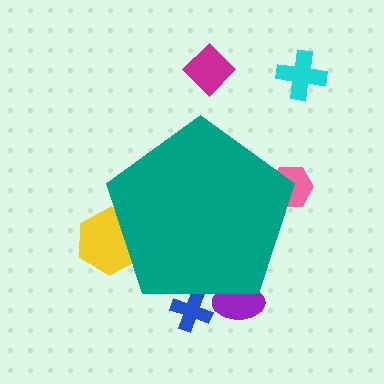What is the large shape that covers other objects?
A teal pentagon.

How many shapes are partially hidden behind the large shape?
4 shapes are partially hidden.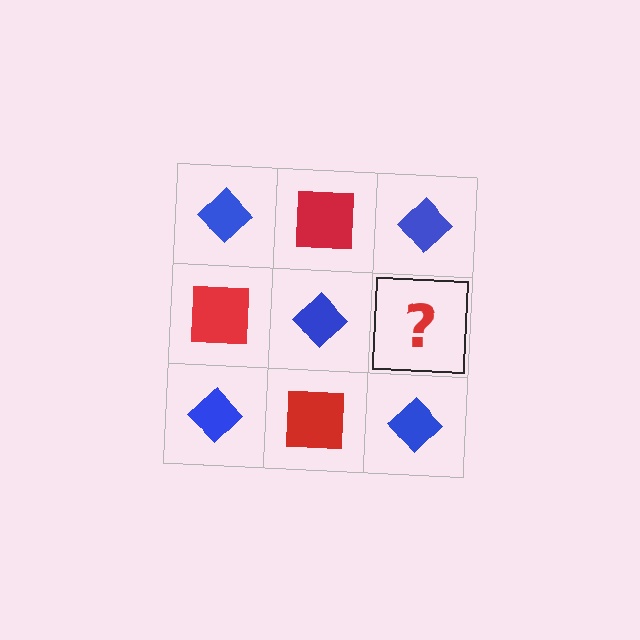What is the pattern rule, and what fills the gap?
The rule is that it alternates blue diamond and red square in a checkerboard pattern. The gap should be filled with a red square.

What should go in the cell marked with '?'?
The missing cell should contain a red square.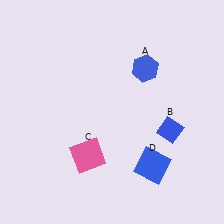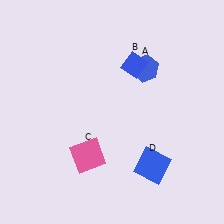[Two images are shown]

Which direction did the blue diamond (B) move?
The blue diamond (B) moved up.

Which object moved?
The blue diamond (B) moved up.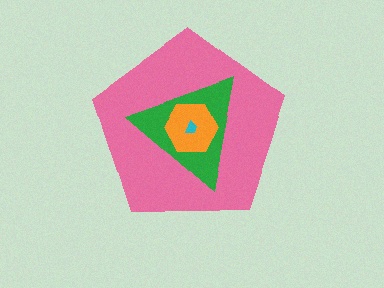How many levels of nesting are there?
4.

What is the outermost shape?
The pink pentagon.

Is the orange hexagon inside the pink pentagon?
Yes.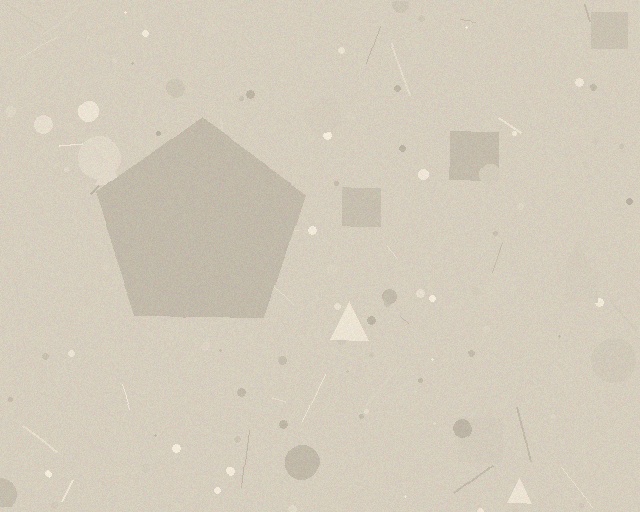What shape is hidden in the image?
A pentagon is hidden in the image.